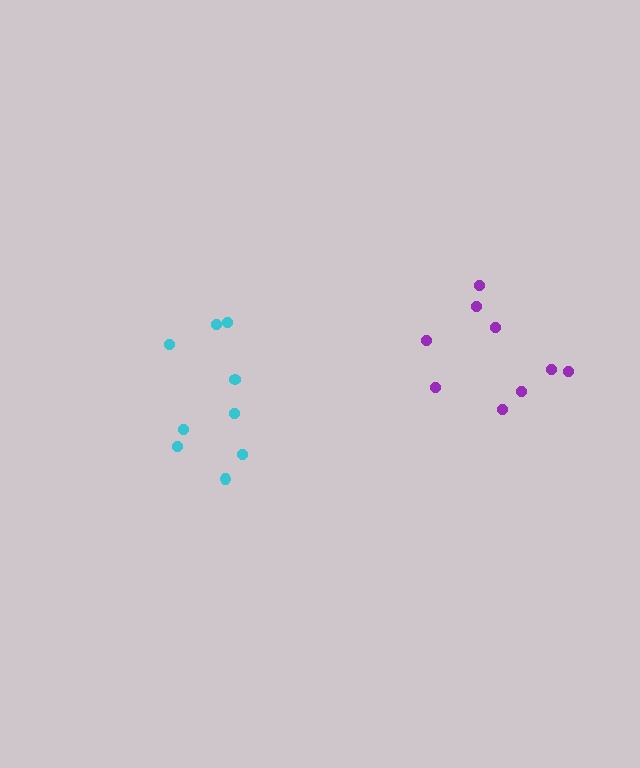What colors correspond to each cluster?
The clusters are colored: purple, cyan.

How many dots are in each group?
Group 1: 9 dots, Group 2: 9 dots (18 total).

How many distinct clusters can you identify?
There are 2 distinct clusters.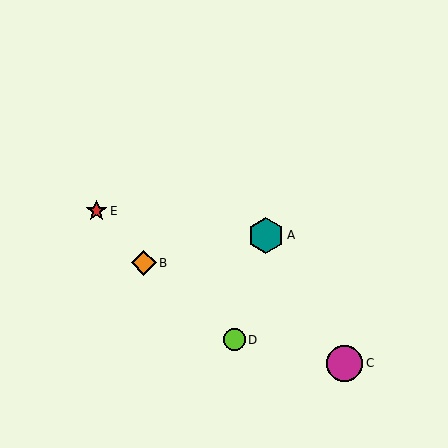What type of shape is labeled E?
Shape E is a red star.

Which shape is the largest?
The magenta circle (labeled C) is the largest.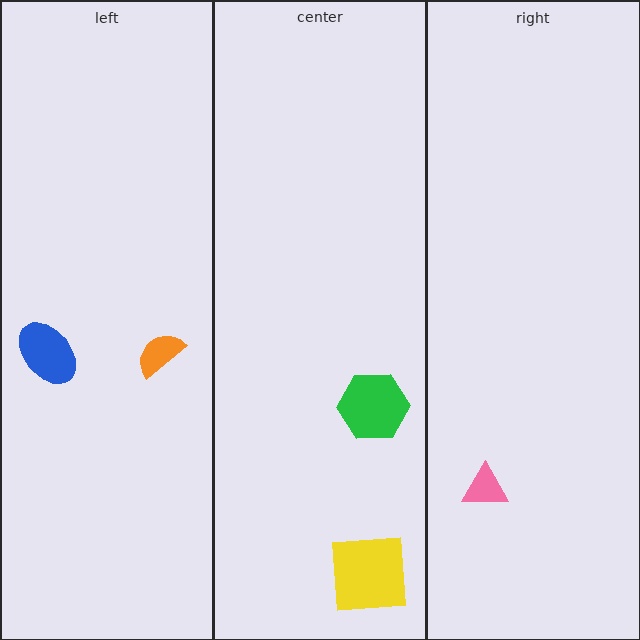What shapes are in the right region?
The pink triangle.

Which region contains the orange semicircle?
The left region.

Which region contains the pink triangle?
The right region.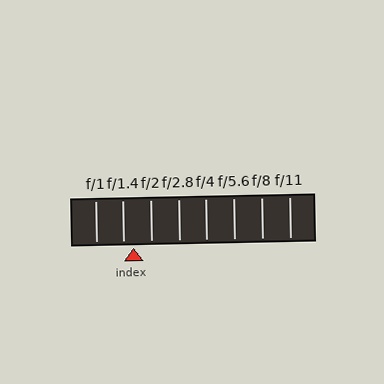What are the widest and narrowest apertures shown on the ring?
The widest aperture shown is f/1 and the narrowest is f/11.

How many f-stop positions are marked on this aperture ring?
There are 8 f-stop positions marked.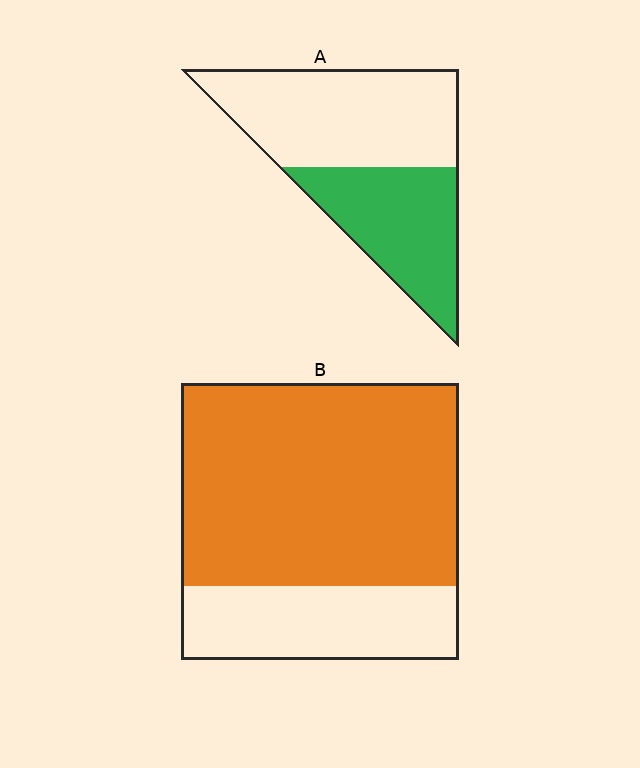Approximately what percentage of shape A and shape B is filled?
A is approximately 40% and B is approximately 75%.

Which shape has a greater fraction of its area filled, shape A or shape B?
Shape B.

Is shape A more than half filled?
No.